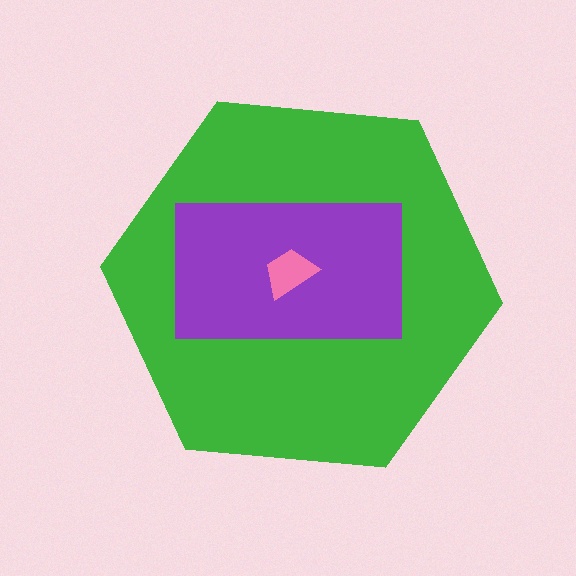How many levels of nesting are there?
3.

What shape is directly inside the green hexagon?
The purple rectangle.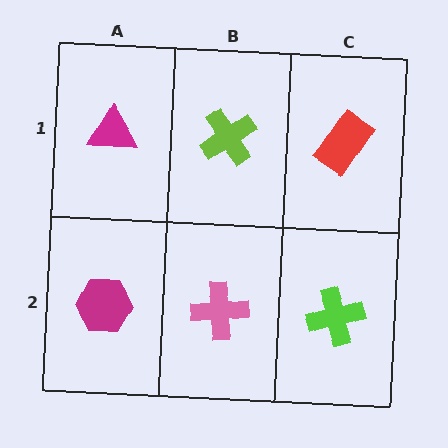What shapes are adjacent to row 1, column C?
A lime cross (row 2, column C), a lime cross (row 1, column B).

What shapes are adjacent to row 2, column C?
A red rectangle (row 1, column C), a pink cross (row 2, column B).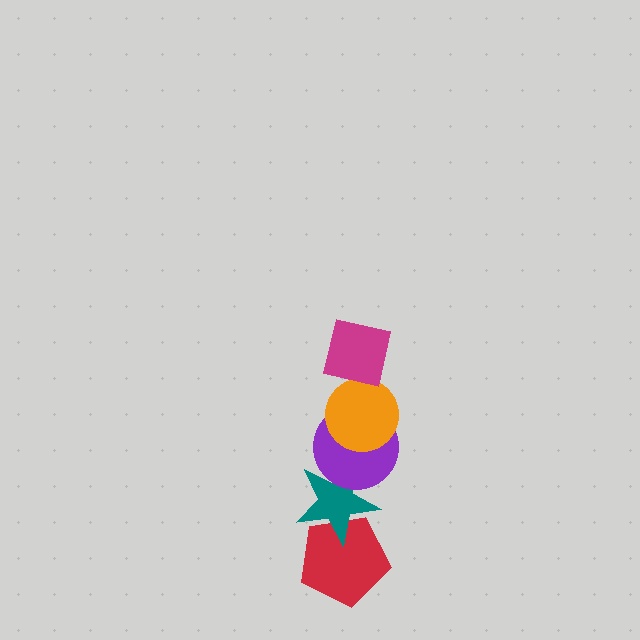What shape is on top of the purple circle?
The orange circle is on top of the purple circle.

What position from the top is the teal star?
The teal star is 4th from the top.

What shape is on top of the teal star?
The purple circle is on top of the teal star.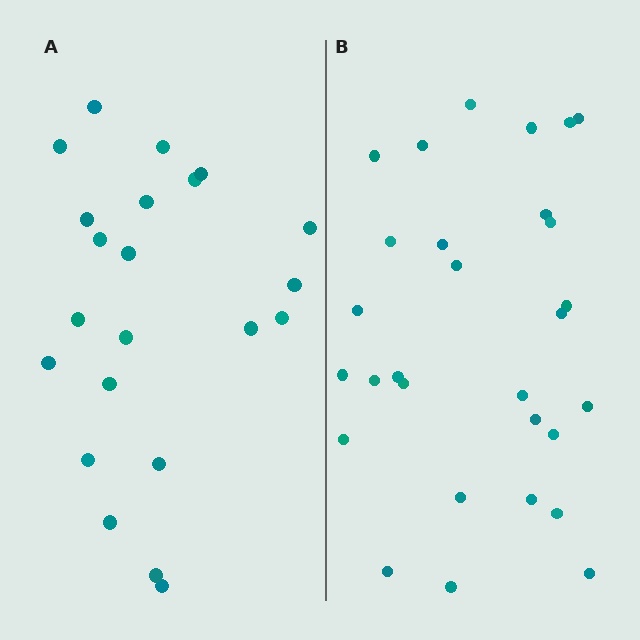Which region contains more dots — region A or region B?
Region B (the right region) has more dots.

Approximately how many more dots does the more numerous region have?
Region B has roughly 8 or so more dots than region A.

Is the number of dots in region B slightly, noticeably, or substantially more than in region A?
Region B has noticeably more, but not dramatically so. The ratio is roughly 1.3 to 1.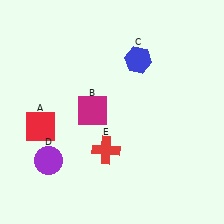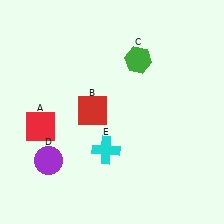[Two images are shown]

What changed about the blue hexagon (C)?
In Image 1, C is blue. In Image 2, it changed to green.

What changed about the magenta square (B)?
In Image 1, B is magenta. In Image 2, it changed to red.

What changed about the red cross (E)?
In Image 1, E is red. In Image 2, it changed to cyan.